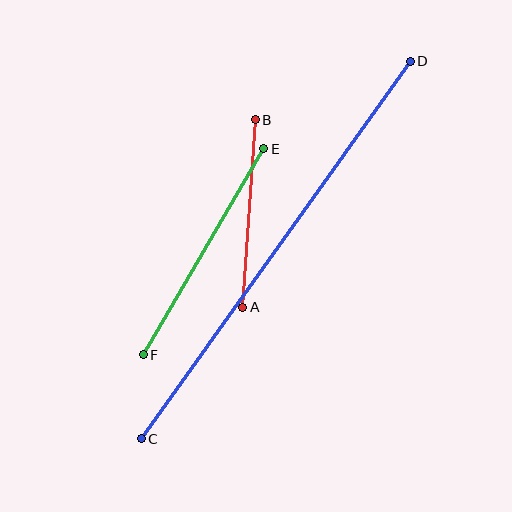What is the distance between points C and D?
The distance is approximately 464 pixels.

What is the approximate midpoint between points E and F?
The midpoint is at approximately (203, 252) pixels.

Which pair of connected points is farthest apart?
Points C and D are farthest apart.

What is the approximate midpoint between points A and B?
The midpoint is at approximately (249, 214) pixels.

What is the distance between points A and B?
The distance is approximately 188 pixels.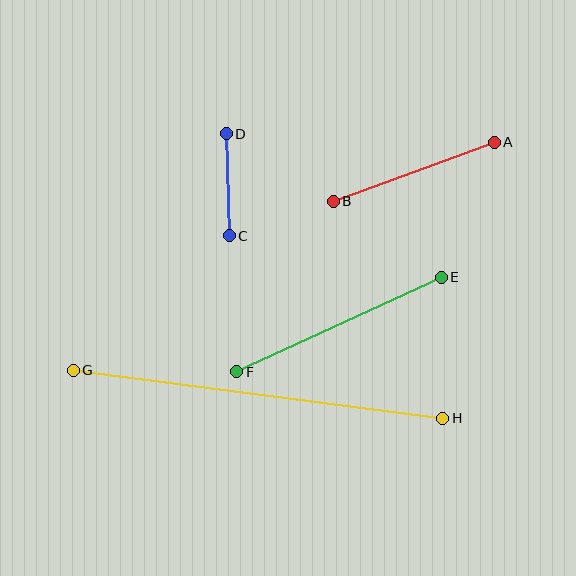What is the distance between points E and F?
The distance is approximately 225 pixels.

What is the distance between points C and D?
The distance is approximately 102 pixels.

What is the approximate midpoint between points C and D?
The midpoint is at approximately (228, 185) pixels.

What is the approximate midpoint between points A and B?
The midpoint is at approximately (414, 172) pixels.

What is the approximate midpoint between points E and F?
The midpoint is at approximately (339, 324) pixels.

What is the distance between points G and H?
The distance is approximately 373 pixels.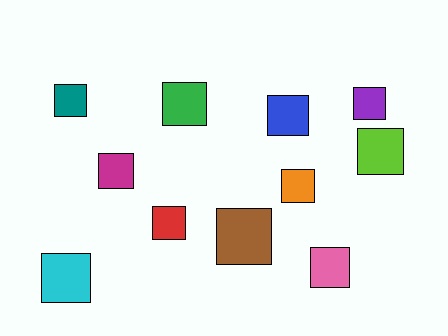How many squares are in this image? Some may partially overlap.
There are 11 squares.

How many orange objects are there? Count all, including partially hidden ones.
There is 1 orange object.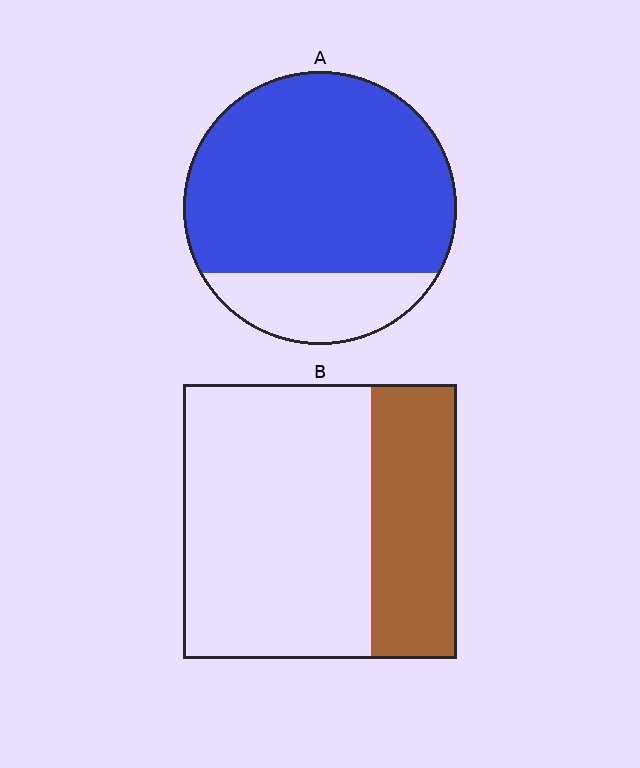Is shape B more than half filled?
No.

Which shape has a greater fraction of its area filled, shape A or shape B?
Shape A.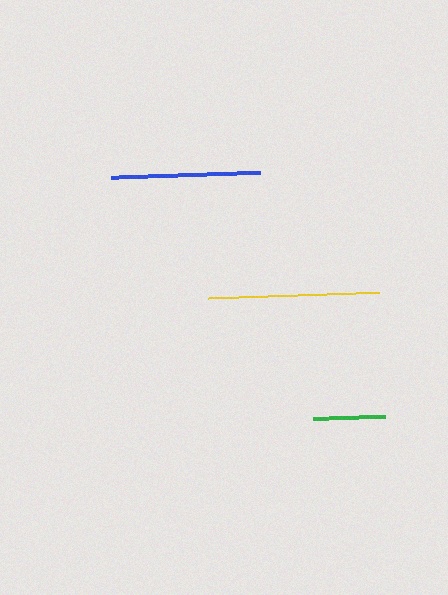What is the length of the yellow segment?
The yellow segment is approximately 172 pixels long.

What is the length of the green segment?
The green segment is approximately 73 pixels long.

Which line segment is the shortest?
The green line is the shortest at approximately 73 pixels.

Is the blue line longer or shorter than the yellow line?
The yellow line is longer than the blue line.